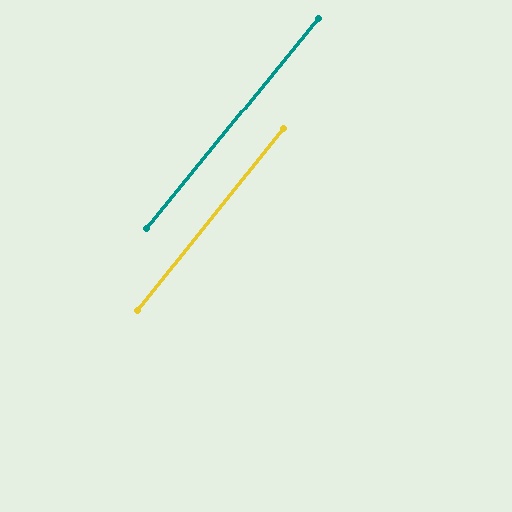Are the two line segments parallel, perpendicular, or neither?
Parallel — their directions differ by only 0.3°.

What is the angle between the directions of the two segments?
Approximately 0 degrees.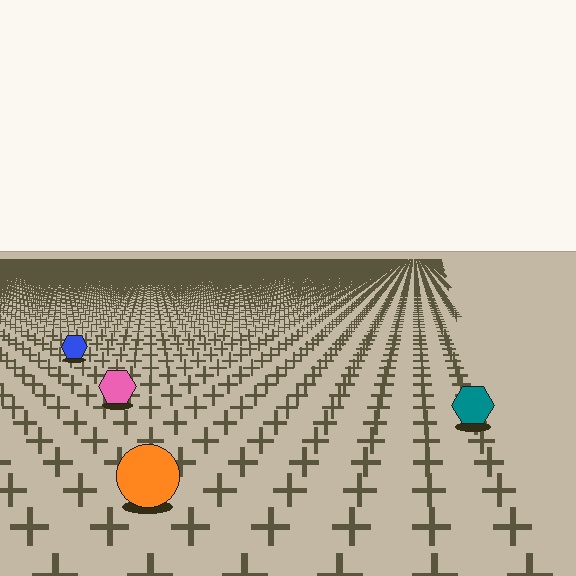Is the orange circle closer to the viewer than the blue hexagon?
Yes. The orange circle is closer — you can tell from the texture gradient: the ground texture is coarser near it.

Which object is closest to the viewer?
The orange circle is closest. The texture marks near it are larger and more spread out.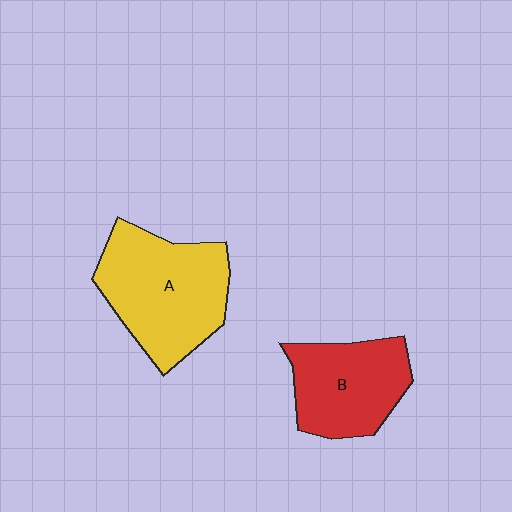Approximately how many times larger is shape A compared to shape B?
Approximately 1.3 times.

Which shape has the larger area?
Shape A (yellow).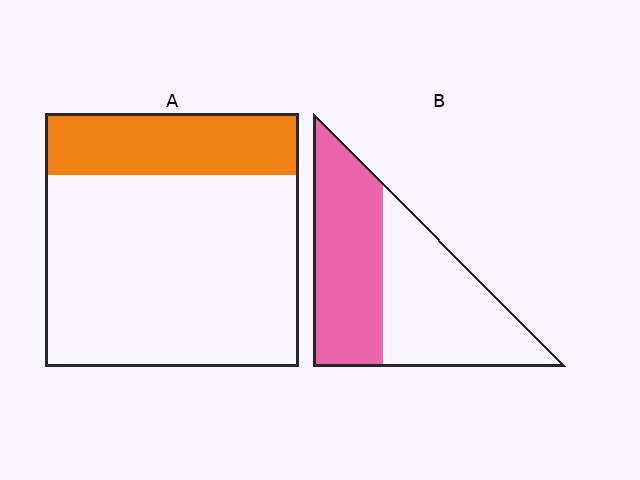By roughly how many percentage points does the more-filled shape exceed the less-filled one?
By roughly 25 percentage points (B over A).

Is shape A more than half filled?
No.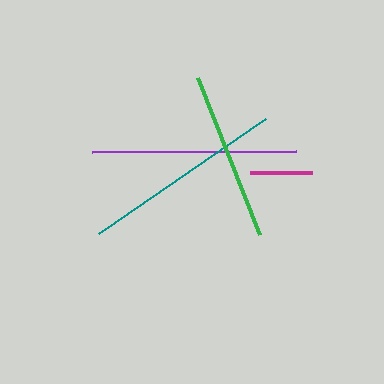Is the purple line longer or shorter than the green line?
The purple line is longer than the green line.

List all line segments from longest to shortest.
From longest to shortest: purple, teal, green, magenta.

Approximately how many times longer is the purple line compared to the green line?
The purple line is approximately 1.2 times the length of the green line.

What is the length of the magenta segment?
The magenta segment is approximately 61 pixels long.